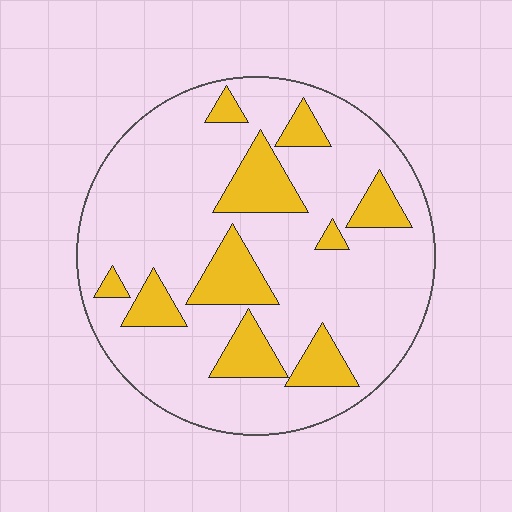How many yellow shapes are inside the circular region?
10.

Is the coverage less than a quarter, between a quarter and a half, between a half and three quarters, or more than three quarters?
Less than a quarter.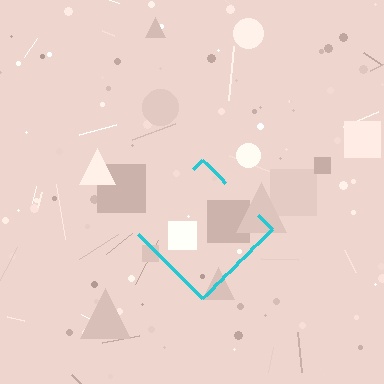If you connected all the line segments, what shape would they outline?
They would outline a diamond.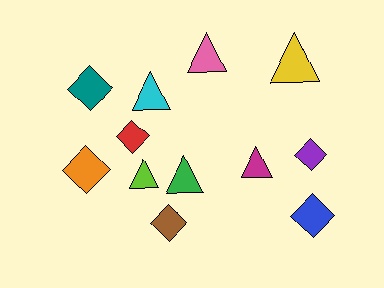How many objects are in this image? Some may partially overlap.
There are 12 objects.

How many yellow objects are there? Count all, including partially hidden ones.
There is 1 yellow object.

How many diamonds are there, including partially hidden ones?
There are 6 diamonds.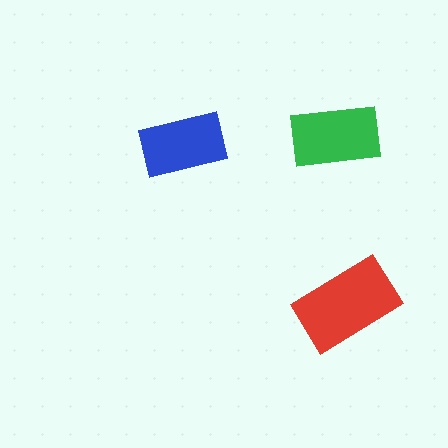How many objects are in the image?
There are 3 objects in the image.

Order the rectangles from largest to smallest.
the red one, the green one, the blue one.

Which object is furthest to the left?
The blue rectangle is leftmost.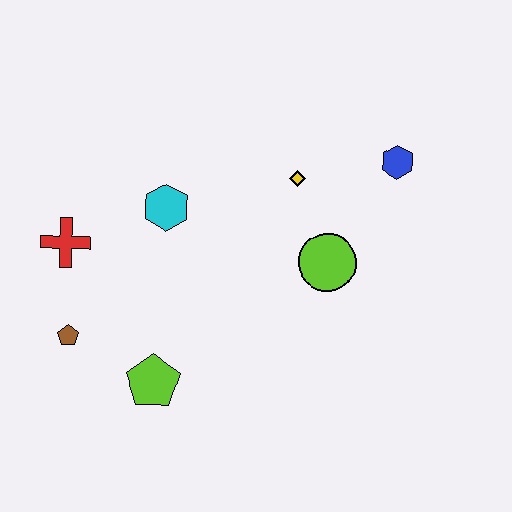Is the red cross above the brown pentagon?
Yes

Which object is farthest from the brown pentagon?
The blue hexagon is farthest from the brown pentagon.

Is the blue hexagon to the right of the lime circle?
Yes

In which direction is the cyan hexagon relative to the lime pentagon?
The cyan hexagon is above the lime pentagon.